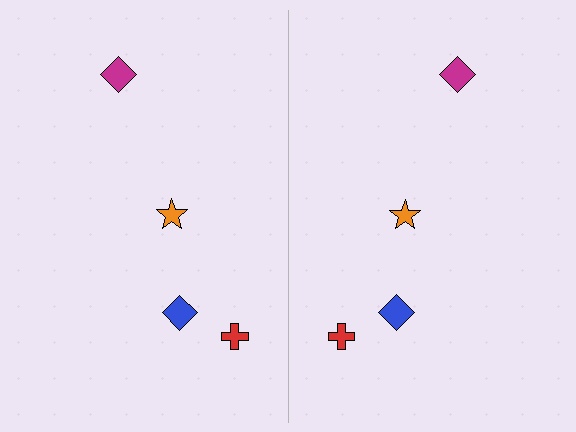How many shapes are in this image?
There are 8 shapes in this image.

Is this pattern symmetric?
Yes, this pattern has bilateral (reflection) symmetry.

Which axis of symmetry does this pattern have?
The pattern has a vertical axis of symmetry running through the center of the image.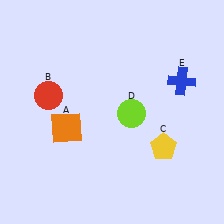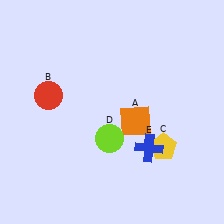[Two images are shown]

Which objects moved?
The objects that moved are: the orange square (A), the lime circle (D), the blue cross (E).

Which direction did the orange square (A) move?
The orange square (A) moved right.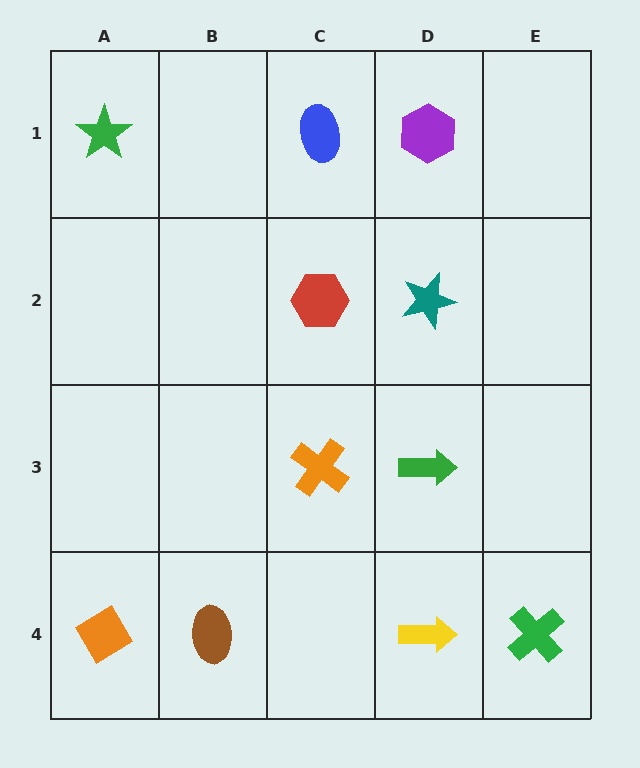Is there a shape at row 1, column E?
No, that cell is empty.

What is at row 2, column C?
A red hexagon.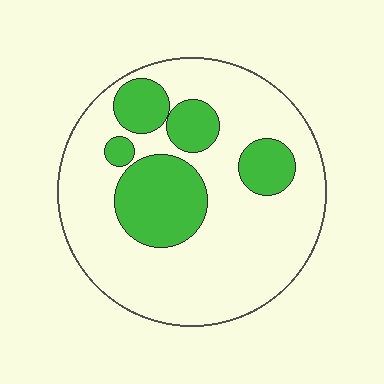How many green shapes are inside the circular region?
5.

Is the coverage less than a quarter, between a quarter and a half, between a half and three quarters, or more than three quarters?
Between a quarter and a half.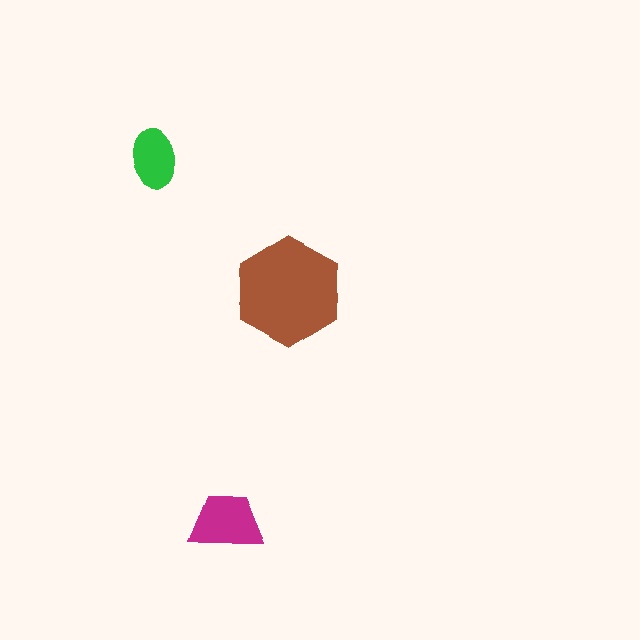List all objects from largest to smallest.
The brown hexagon, the magenta trapezoid, the green ellipse.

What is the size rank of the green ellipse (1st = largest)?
3rd.